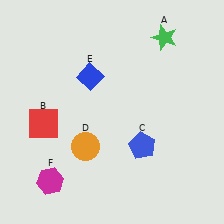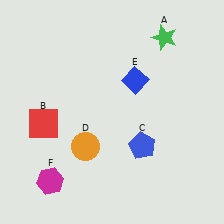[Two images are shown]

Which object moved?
The blue diamond (E) moved right.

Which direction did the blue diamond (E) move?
The blue diamond (E) moved right.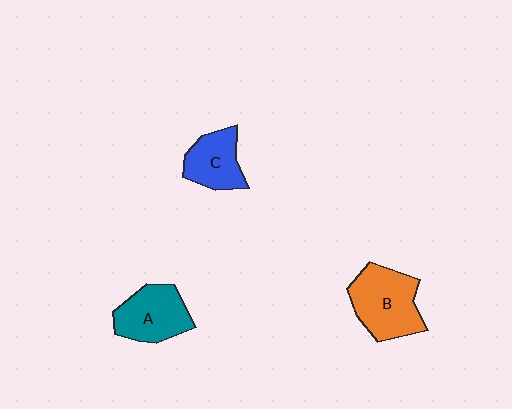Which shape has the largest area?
Shape B (orange).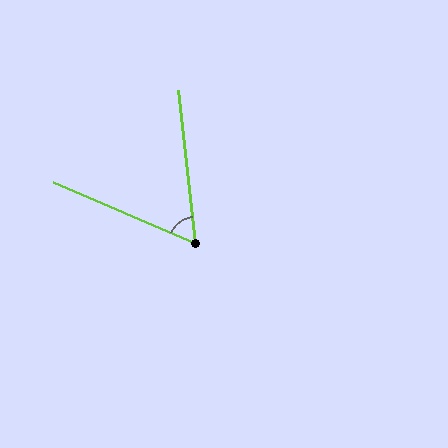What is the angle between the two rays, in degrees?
Approximately 61 degrees.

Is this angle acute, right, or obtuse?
It is acute.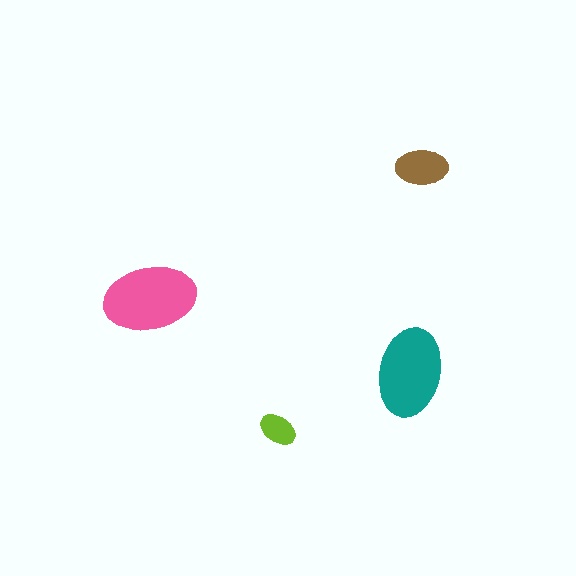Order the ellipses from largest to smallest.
the pink one, the teal one, the brown one, the lime one.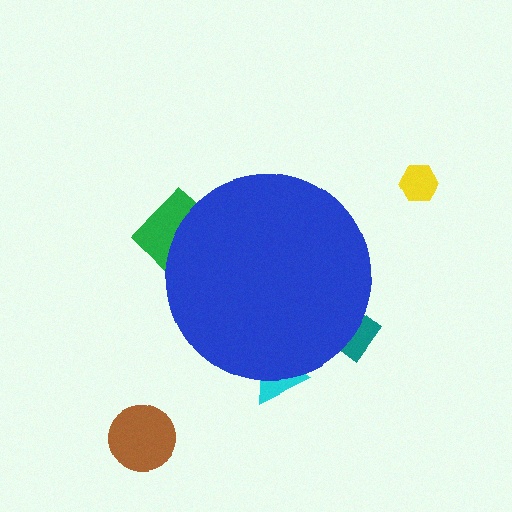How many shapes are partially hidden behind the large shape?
3 shapes are partially hidden.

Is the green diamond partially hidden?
Yes, the green diamond is partially hidden behind the blue circle.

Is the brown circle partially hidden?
No, the brown circle is fully visible.